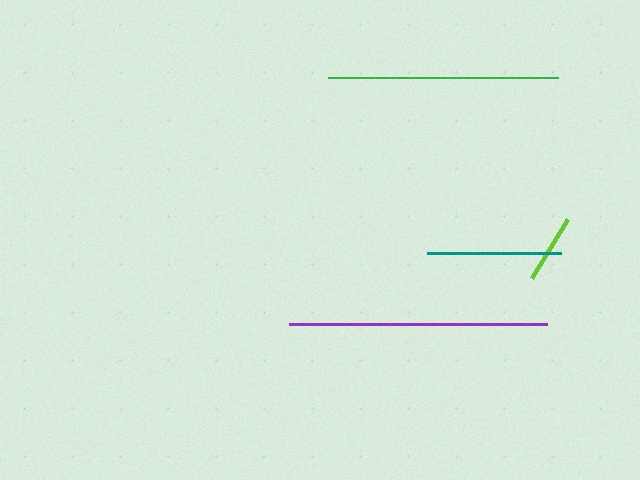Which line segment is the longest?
The purple line is the longest at approximately 258 pixels.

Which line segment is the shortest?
The lime line is the shortest at approximately 69 pixels.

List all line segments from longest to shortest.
From longest to shortest: purple, green, teal, lime.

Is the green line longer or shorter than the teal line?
The green line is longer than the teal line.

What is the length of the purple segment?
The purple segment is approximately 258 pixels long.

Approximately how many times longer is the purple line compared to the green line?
The purple line is approximately 1.1 times the length of the green line.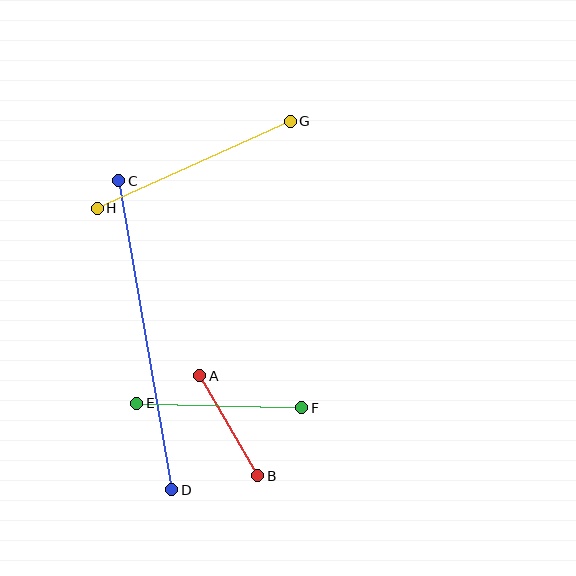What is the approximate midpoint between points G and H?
The midpoint is at approximately (194, 165) pixels.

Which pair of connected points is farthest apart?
Points C and D are farthest apart.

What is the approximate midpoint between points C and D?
The midpoint is at approximately (145, 335) pixels.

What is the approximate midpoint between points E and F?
The midpoint is at approximately (219, 406) pixels.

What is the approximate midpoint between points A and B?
The midpoint is at approximately (229, 426) pixels.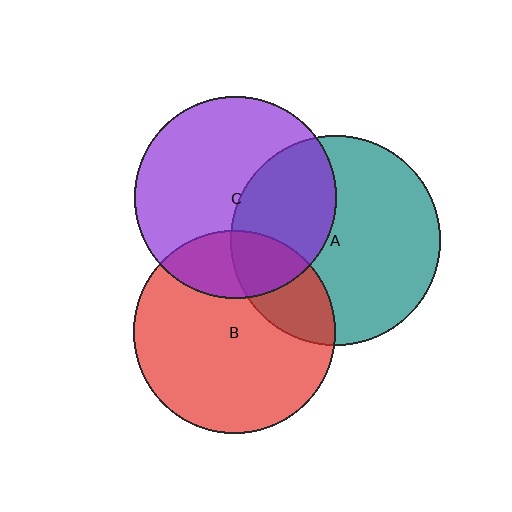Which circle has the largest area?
Circle A (teal).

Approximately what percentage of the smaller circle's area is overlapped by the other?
Approximately 40%.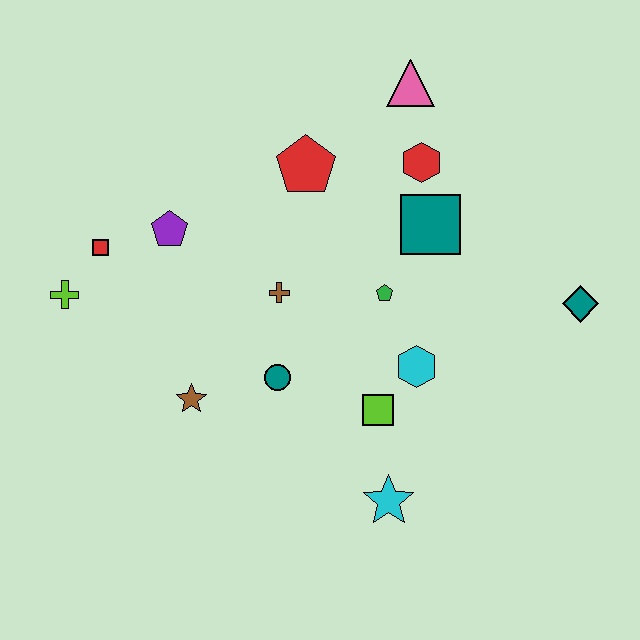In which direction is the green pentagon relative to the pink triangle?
The green pentagon is below the pink triangle.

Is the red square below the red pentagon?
Yes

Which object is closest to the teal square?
The red hexagon is closest to the teal square.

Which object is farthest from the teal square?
The lime cross is farthest from the teal square.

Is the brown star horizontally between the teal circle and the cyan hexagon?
No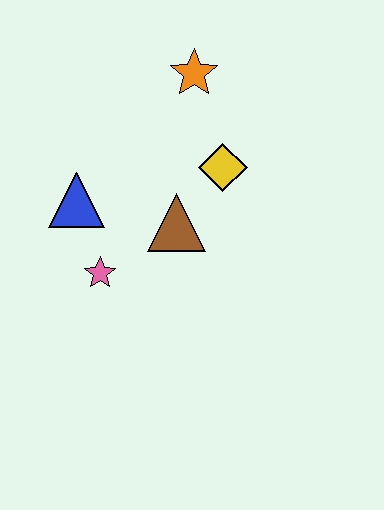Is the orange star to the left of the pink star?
No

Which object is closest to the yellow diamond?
The brown triangle is closest to the yellow diamond.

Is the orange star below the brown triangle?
No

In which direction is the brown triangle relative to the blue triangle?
The brown triangle is to the right of the blue triangle.